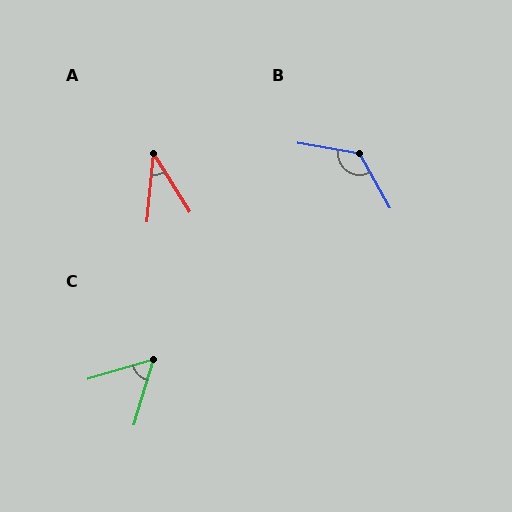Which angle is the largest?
B, at approximately 129 degrees.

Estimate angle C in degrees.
Approximately 57 degrees.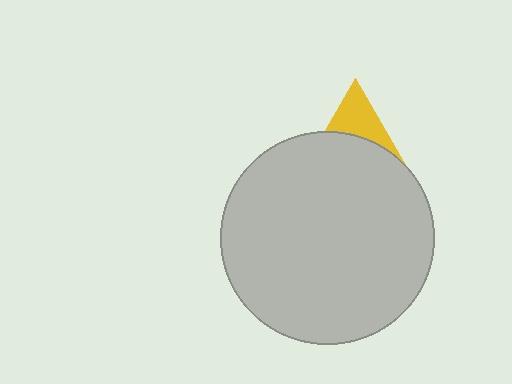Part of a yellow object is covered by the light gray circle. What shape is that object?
It is a triangle.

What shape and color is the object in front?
The object in front is a light gray circle.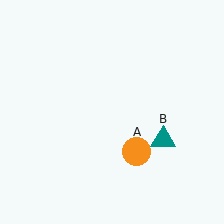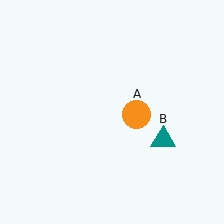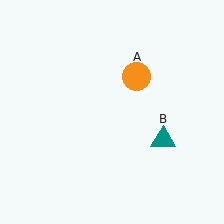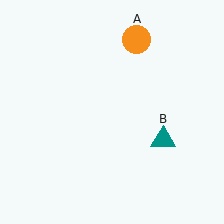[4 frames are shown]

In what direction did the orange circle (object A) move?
The orange circle (object A) moved up.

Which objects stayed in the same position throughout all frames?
Teal triangle (object B) remained stationary.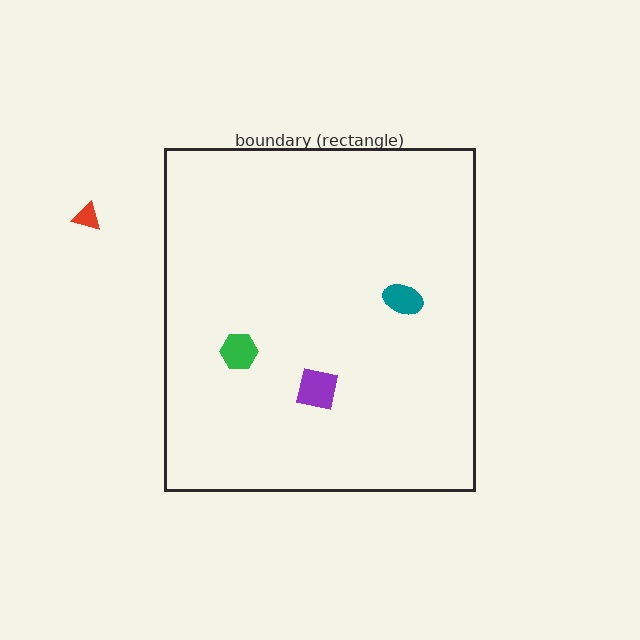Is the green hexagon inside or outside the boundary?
Inside.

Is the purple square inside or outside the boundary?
Inside.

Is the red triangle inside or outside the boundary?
Outside.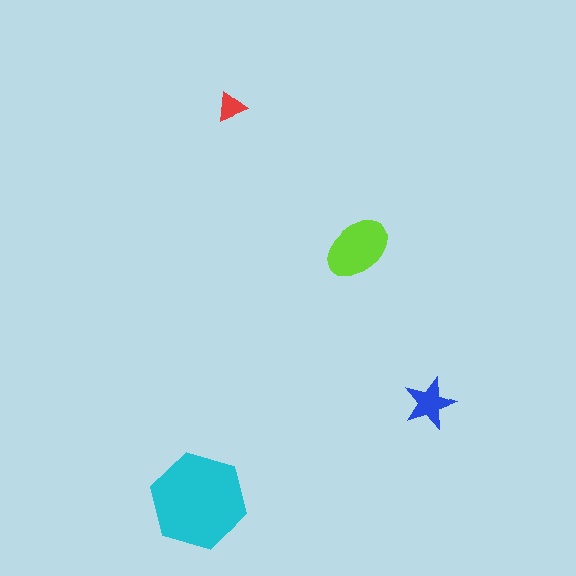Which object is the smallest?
The red triangle.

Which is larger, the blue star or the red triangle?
The blue star.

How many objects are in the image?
There are 4 objects in the image.